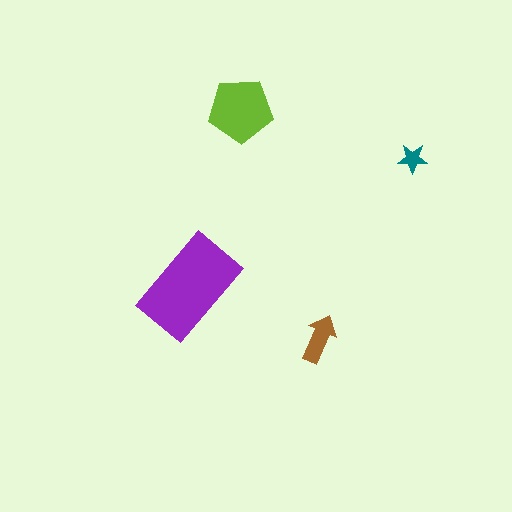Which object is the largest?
The purple rectangle.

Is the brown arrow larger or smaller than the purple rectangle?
Smaller.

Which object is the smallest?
The teal star.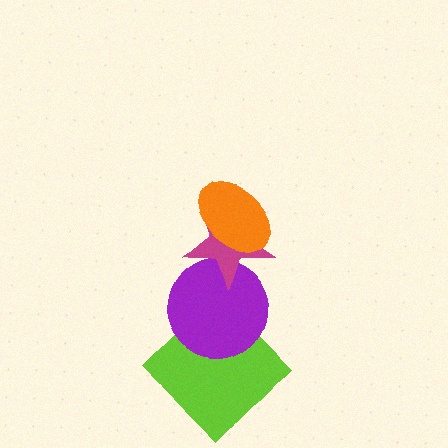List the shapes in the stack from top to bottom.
From top to bottom: the orange ellipse, the magenta star, the purple circle, the lime diamond.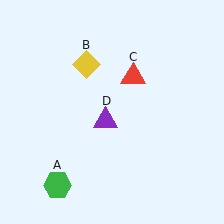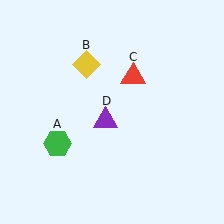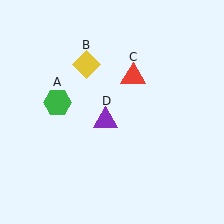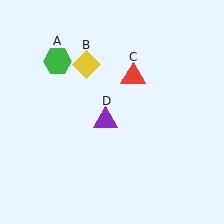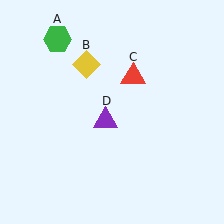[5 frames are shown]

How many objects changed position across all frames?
1 object changed position: green hexagon (object A).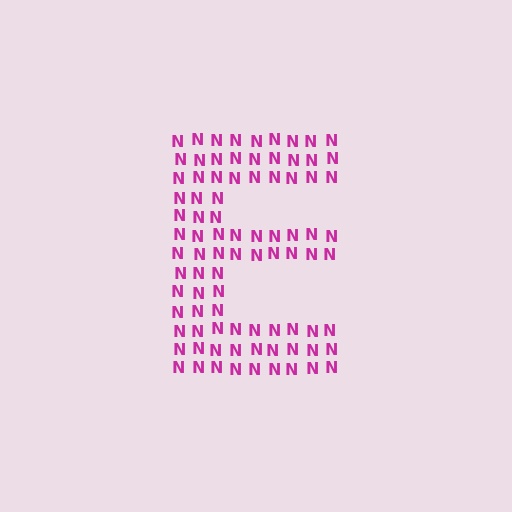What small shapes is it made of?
It is made of small letter N's.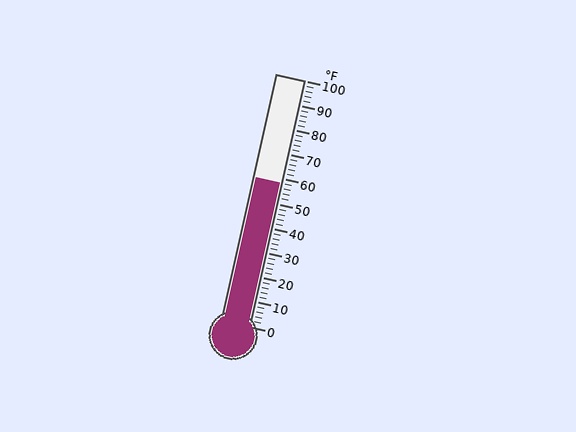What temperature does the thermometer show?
The thermometer shows approximately 58°F.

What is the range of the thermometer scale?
The thermometer scale ranges from 0°F to 100°F.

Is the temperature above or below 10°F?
The temperature is above 10°F.